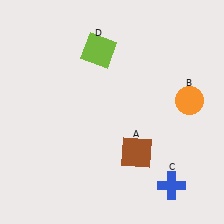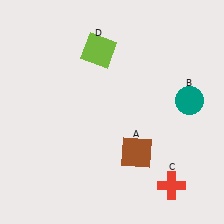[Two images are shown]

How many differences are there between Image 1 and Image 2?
There are 2 differences between the two images.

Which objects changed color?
B changed from orange to teal. C changed from blue to red.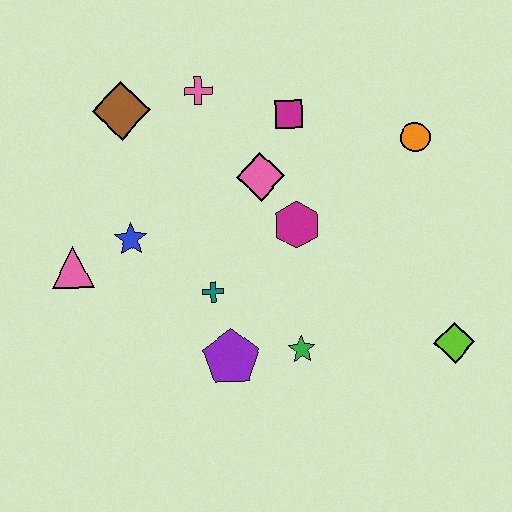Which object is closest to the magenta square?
The pink diamond is closest to the magenta square.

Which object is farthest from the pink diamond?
The lime diamond is farthest from the pink diamond.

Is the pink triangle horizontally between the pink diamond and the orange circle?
No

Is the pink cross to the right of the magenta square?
No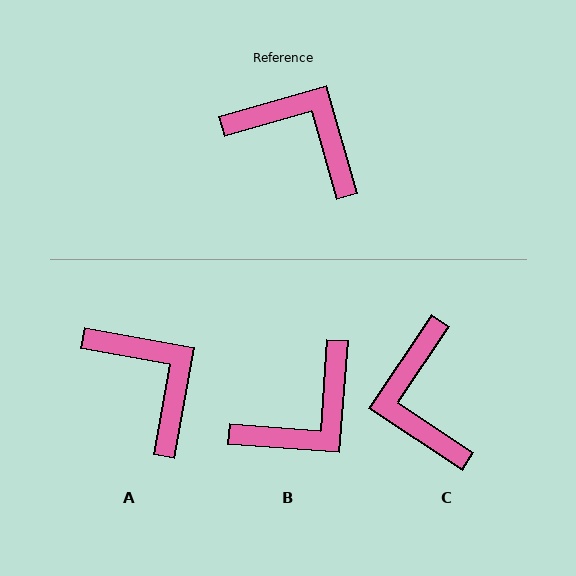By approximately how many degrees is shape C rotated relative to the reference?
Approximately 130 degrees counter-clockwise.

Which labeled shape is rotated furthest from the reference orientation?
C, about 130 degrees away.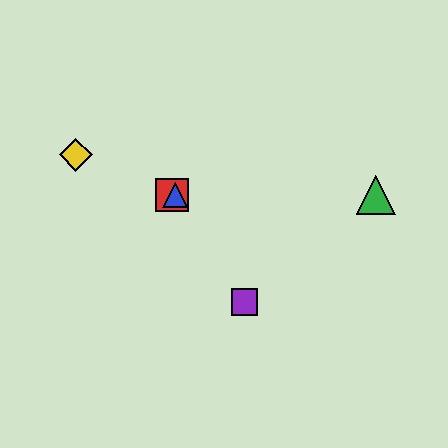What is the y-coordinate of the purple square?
The purple square is at y≈302.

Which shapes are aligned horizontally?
The red square, the blue triangle, the green triangle are aligned horizontally.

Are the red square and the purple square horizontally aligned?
No, the red square is at y≈195 and the purple square is at y≈302.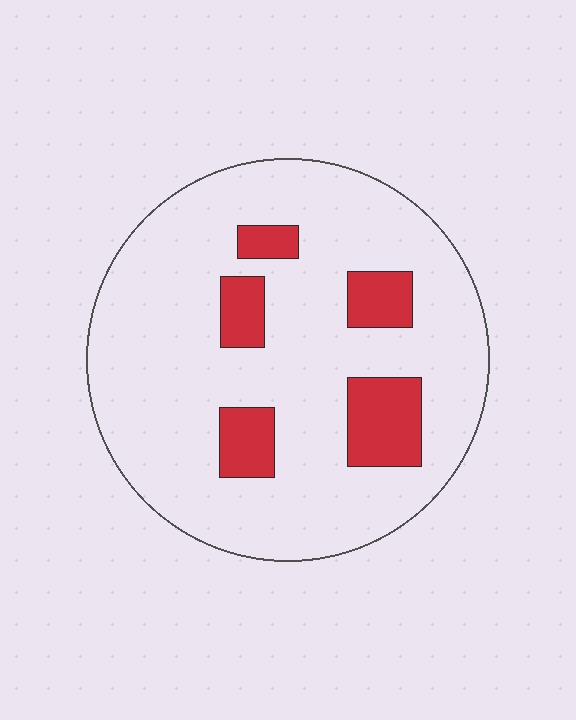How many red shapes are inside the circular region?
5.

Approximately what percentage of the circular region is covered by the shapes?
Approximately 15%.